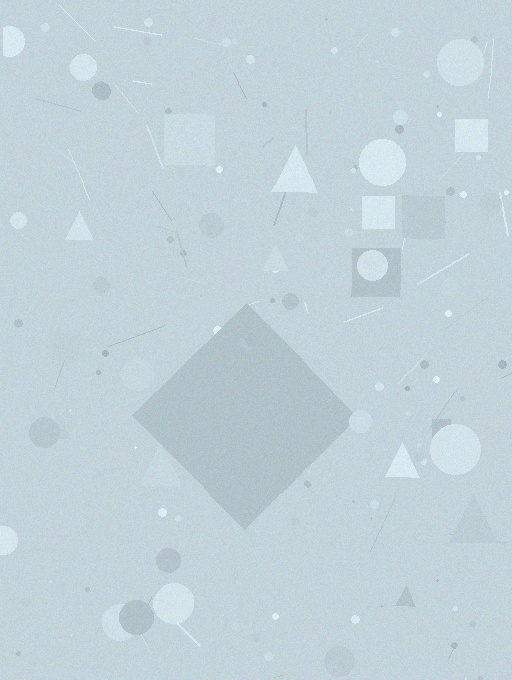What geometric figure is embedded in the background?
A diamond is embedded in the background.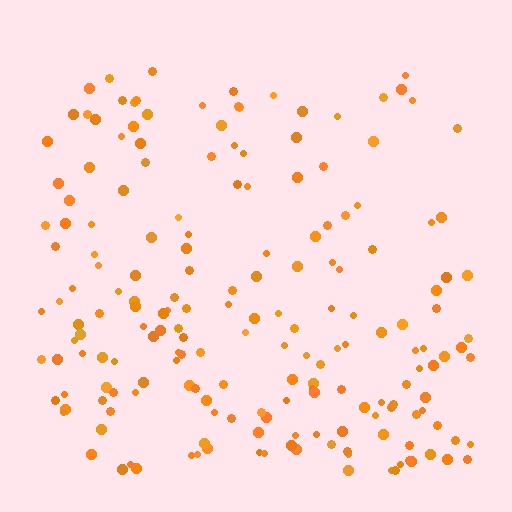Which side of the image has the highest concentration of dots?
The bottom.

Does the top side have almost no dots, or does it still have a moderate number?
Still a moderate number, just noticeably fewer than the bottom.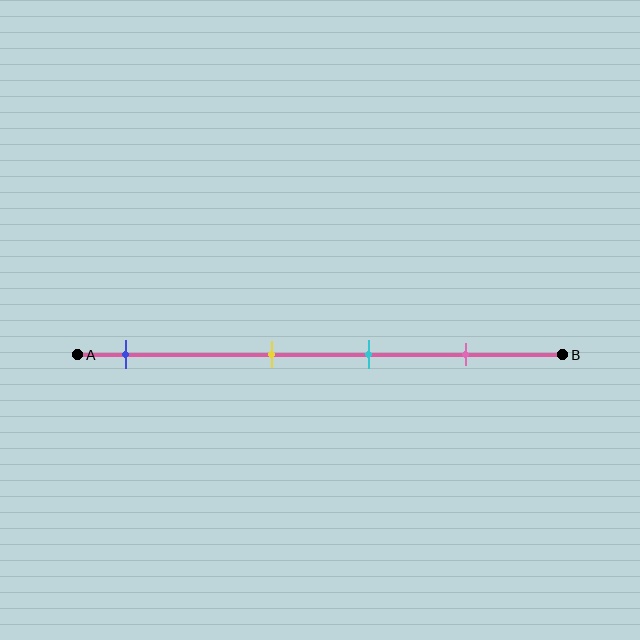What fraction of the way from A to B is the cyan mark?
The cyan mark is approximately 60% (0.6) of the way from A to B.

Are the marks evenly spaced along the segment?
No, the marks are not evenly spaced.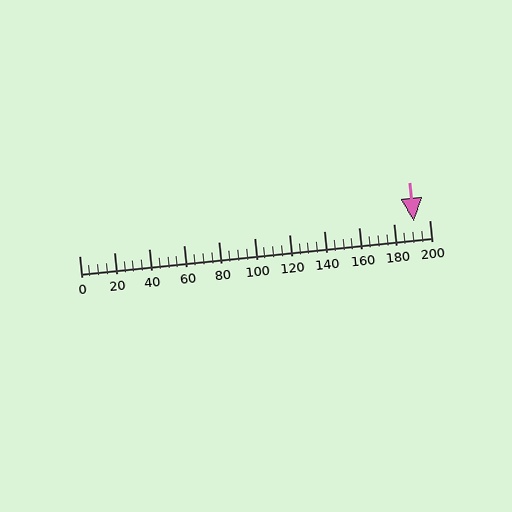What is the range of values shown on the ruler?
The ruler shows values from 0 to 200.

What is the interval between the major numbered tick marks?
The major tick marks are spaced 20 units apart.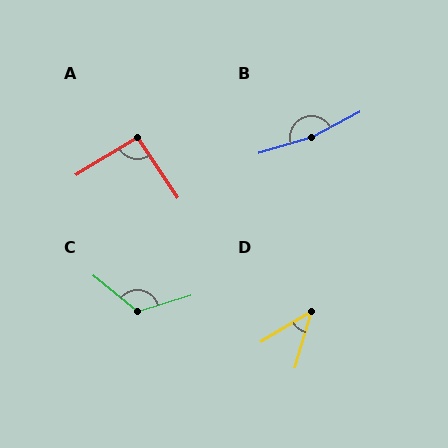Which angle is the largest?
B, at approximately 169 degrees.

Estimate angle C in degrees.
Approximately 124 degrees.